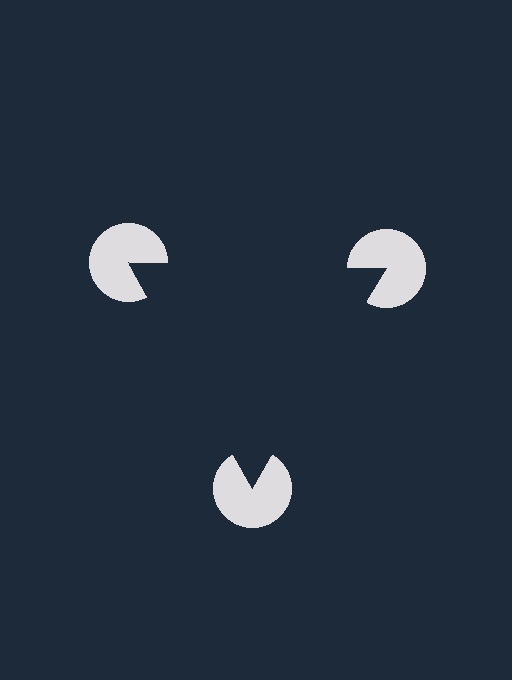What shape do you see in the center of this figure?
An illusory triangle — its edges are inferred from the aligned wedge cuts in the pac-man discs, not physically drawn.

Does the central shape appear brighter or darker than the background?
It typically appears slightly darker than the background, even though no actual brightness change is drawn.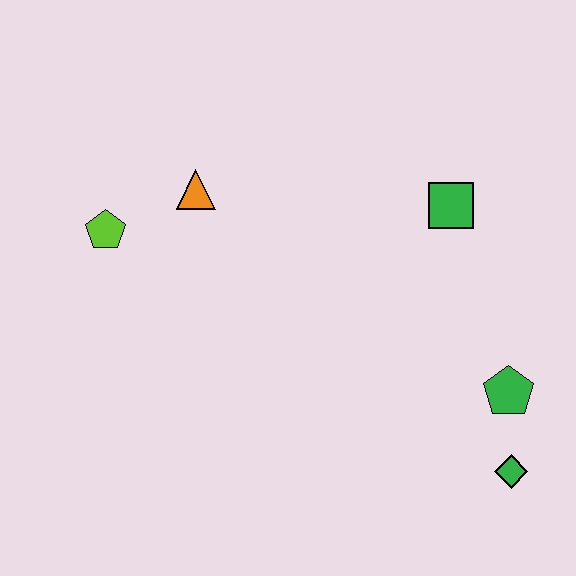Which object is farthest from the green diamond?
The lime pentagon is farthest from the green diamond.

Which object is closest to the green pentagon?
The green diamond is closest to the green pentagon.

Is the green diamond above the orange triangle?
No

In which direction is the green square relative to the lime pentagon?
The green square is to the right of the lime pentagon.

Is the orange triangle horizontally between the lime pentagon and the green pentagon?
Yes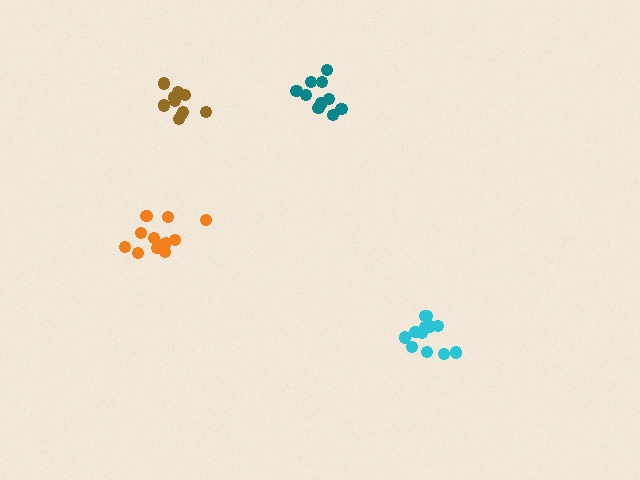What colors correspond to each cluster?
The clusters are colored: cyan, brown, orange, teal.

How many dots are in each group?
Group 1: 12 dots, Group 2: 11 dots, Group 3: 12 dots, Group 4: 10 dots (45 total).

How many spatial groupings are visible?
There are 4 spatial groupings.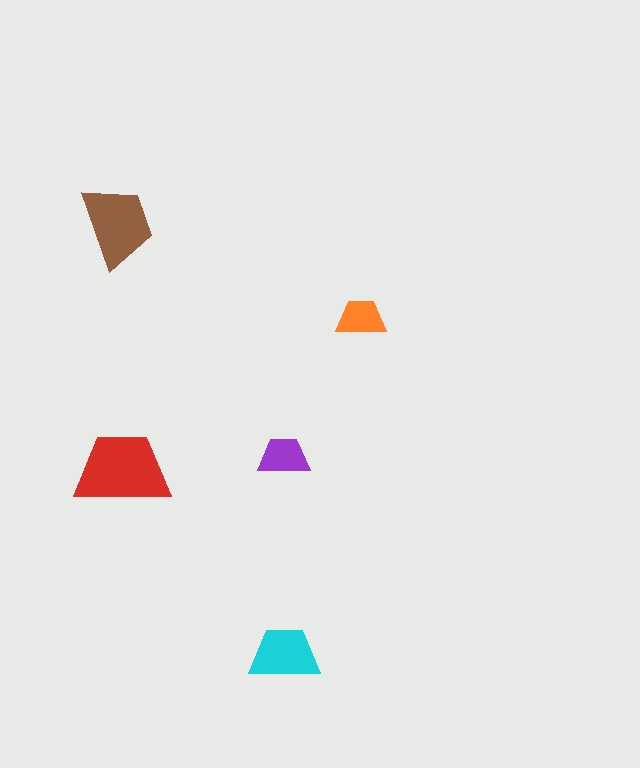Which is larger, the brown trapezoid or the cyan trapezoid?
The brown one.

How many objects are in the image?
There are 5 objects in the image.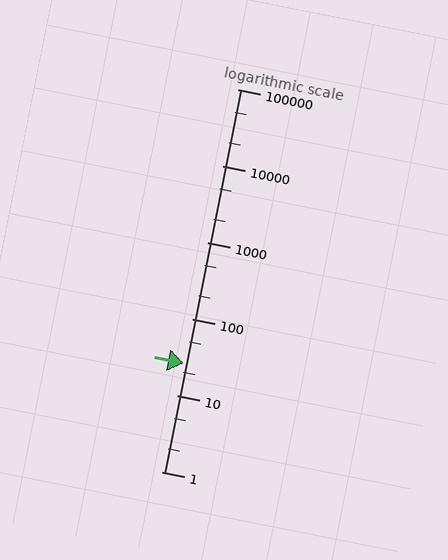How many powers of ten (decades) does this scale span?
The scale spans 5 decades, from 1 to 100000.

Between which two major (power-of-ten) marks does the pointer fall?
The pointer is between 10 and 100.